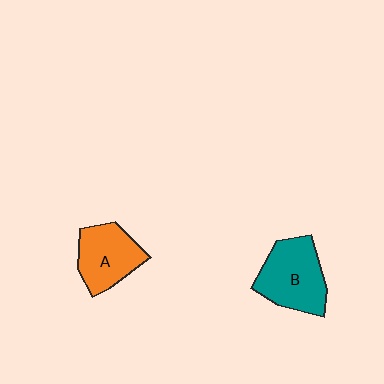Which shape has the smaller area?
Shape A (orange).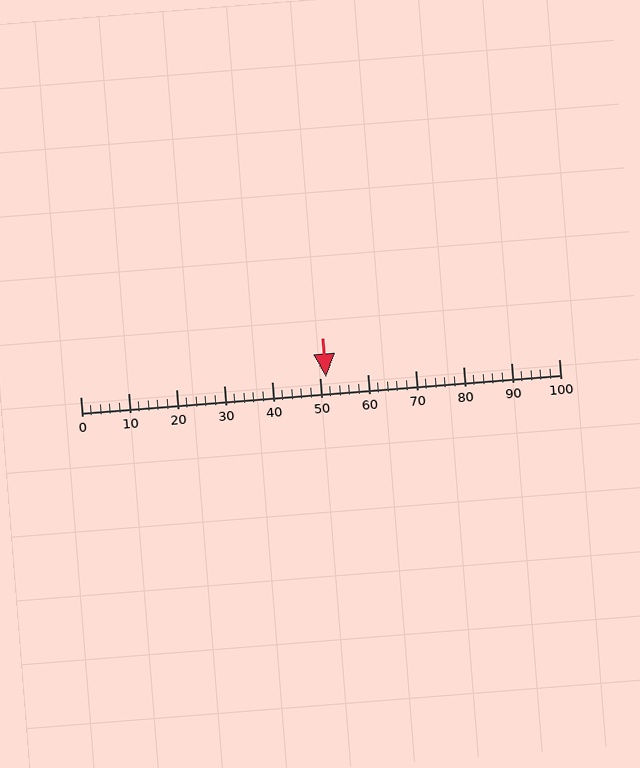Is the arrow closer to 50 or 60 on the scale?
The arrow is closer to 50.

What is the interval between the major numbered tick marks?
The major tick marks are spaced 10 units apart.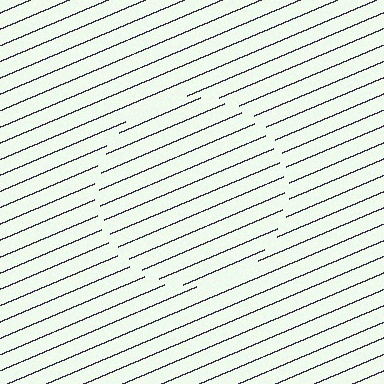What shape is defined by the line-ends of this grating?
An illusory circle. The interior of the shape contains the same grating, shifted by half a period — the contour is defined by the phase discontinuity where line-ends from the inner and outer gratings abut.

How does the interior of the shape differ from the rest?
The interior of the shape contains the same grating, shifted by half a period — the contour is defined by the phase discontinuity where line-ends from the inner and outer gratings abut.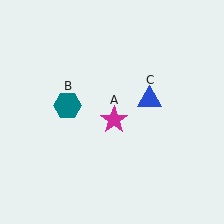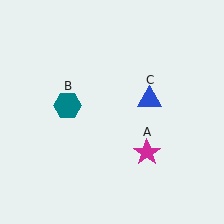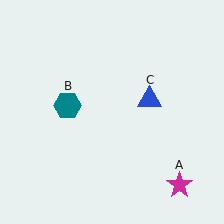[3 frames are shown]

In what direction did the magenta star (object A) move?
The magenta star (object A) moved down and to the right.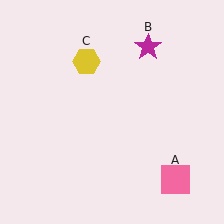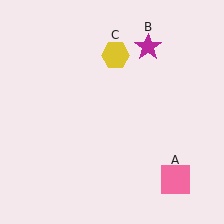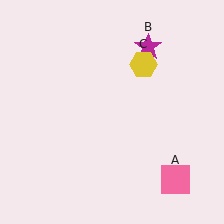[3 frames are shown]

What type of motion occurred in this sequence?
The yellow hexagon (object C) rotated clockwise around the center of the scene.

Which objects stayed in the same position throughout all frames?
Pink square (object A) and magenta star (object B) remained stationary.